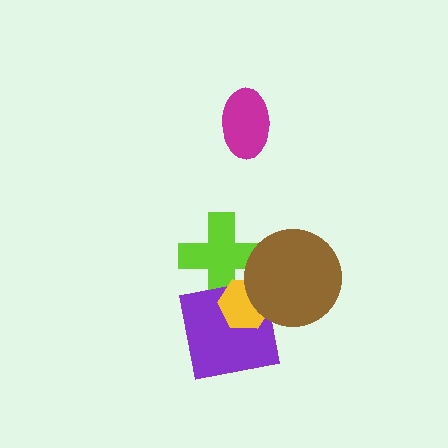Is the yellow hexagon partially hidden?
Yes, it is partially covered by another shape.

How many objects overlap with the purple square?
3 objects overlap with the purple square.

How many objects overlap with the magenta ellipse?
0 objects overlap with the magenta ellipse.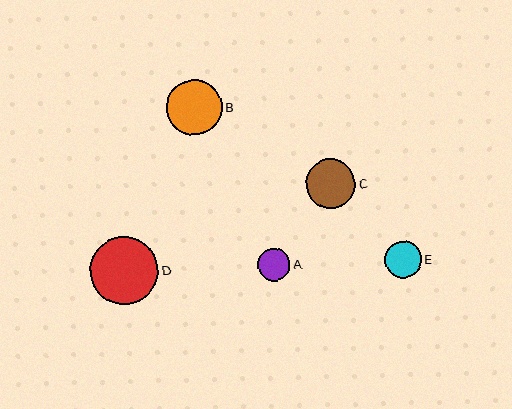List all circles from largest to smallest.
From largest to smallest: D, B, C, E, A.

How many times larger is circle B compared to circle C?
Circle B is approximately 1.1 times the size of circle C.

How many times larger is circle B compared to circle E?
Circle B is approximately 1.5 times the size of circle E.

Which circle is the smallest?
Circle A is the smallest with a size of approximately 32 pixels.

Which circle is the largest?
Circle D is the largest with a size of approximately 68 pixels.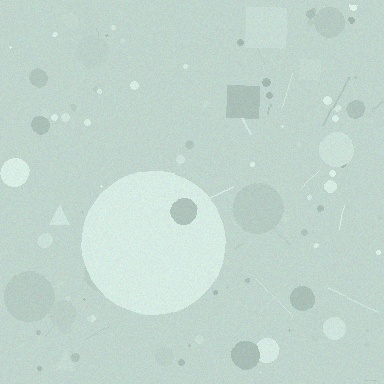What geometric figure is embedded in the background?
A circle is embedded in the background.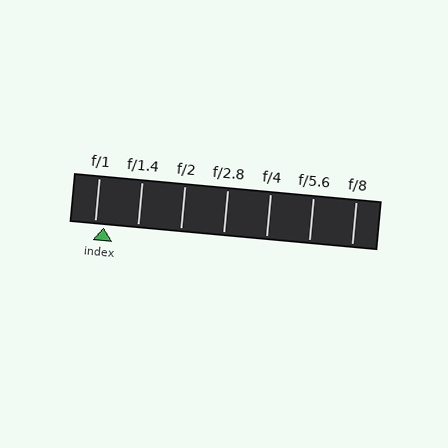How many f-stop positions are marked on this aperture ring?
There are 7 f-stop positions marked.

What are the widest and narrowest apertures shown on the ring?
The widest aperture shown is f/1 and the narrowest is f/8.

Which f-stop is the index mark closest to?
The index mark is closest to f/1.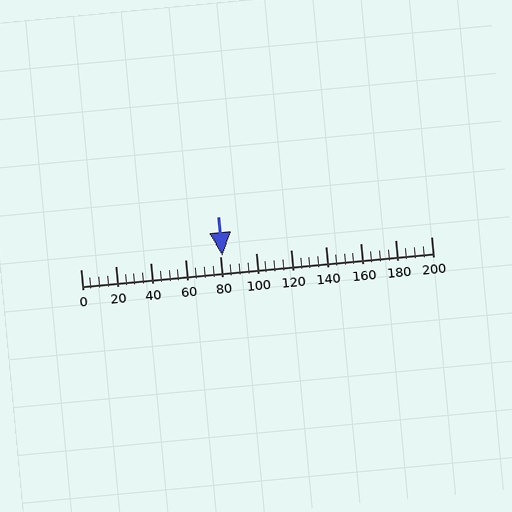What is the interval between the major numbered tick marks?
The major tick marks are spaced 20 units apart.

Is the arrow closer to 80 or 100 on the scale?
The arrow is closer to 80.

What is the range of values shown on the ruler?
The ruler shows values from 0 to 200.